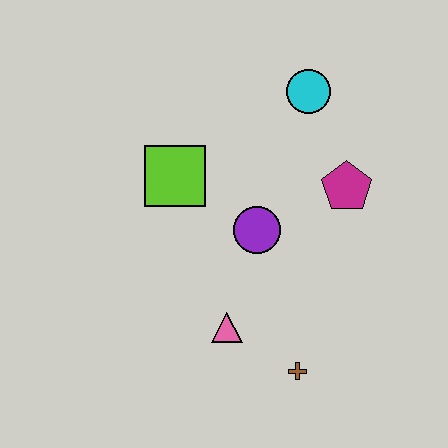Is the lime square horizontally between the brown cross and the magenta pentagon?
No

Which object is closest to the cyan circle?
The magenta pentagon is closest to the cyan circle.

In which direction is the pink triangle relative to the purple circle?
The pink triangle is below the purple circle.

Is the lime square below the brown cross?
No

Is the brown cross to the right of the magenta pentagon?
No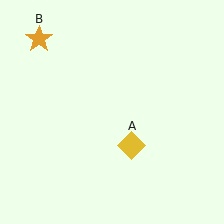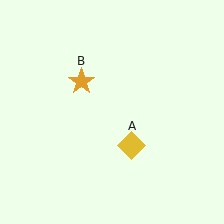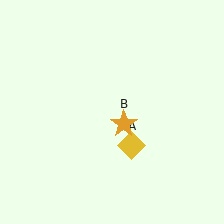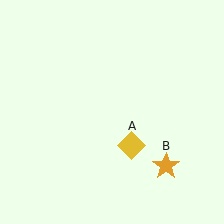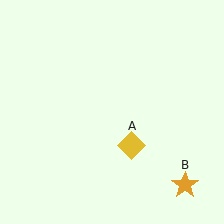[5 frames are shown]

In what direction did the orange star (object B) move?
The orange star (object B) moved down and to the right.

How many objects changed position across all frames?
1 object changed position: orange star (object B).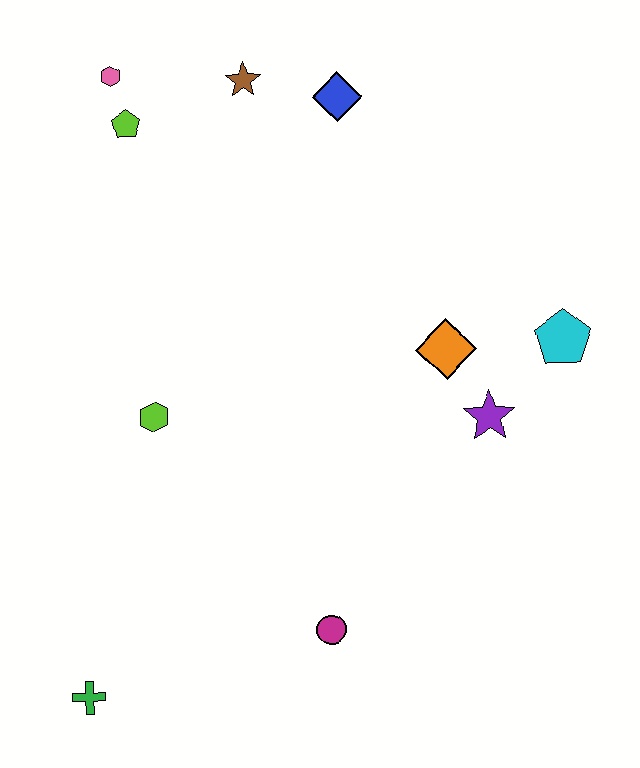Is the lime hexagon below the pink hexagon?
Yes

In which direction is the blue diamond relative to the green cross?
The blue diamond is above the green cross.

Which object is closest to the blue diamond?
The brown star is closest to the blue diamond.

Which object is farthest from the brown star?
The green cross is farthest from the brown star.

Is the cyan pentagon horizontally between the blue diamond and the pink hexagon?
No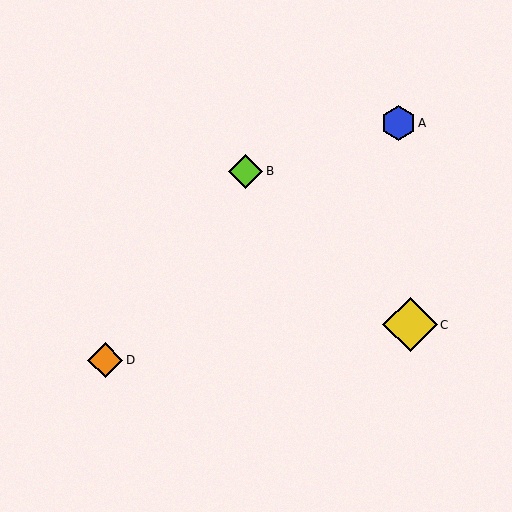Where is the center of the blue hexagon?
The center of the blue hexagon is at (398, 123).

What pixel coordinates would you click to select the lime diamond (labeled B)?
Click at (245, 171) to select the lime diamond B.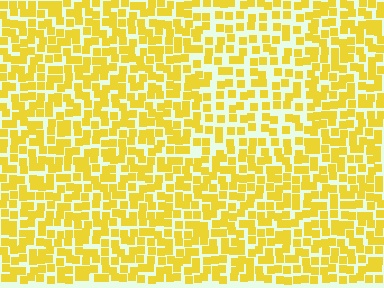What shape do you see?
I see a rectangle.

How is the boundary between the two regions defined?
The boundary is defined by a change in element density (approximately 1.5x ratio). All elements are the same color, size, and shape.